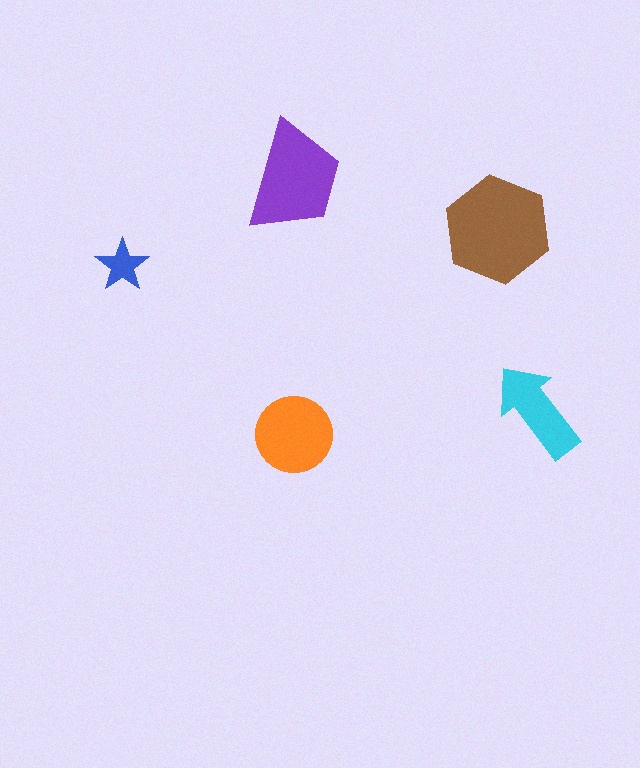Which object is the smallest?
The blue star.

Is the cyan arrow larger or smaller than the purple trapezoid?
Smaller.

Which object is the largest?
The brown hexagon.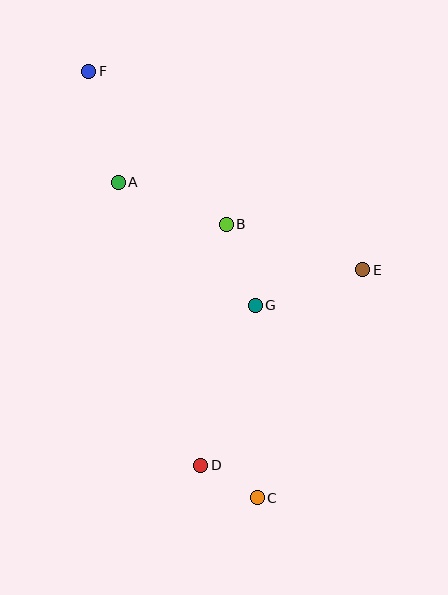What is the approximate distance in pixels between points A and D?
The distance between A and D is approximately 295 pixels.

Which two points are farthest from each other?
Points C and F are farthest from each other.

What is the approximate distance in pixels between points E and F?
The distance between E and F is approximately 338 pixels.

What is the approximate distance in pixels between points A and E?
The distance between A and E is approximately 260 pixels.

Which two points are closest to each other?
Points C and D are closest to each other.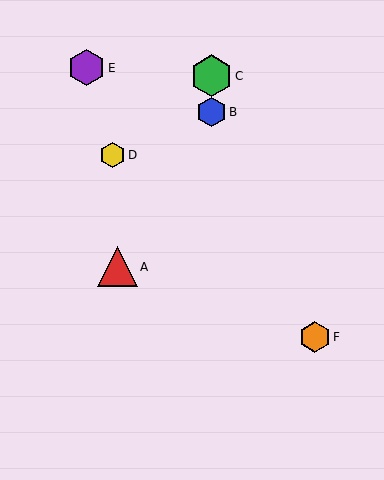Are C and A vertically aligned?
No, C is at x≈211 and A is at x≈117.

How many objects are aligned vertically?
2 objects (B, C) are aligned vertically.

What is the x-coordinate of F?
Object F is at x≈315.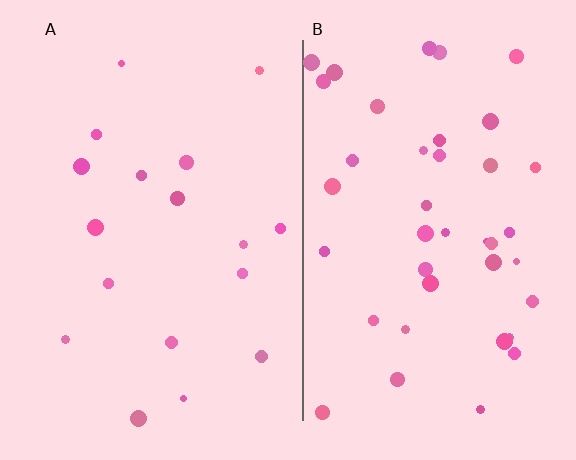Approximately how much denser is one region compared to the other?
Approximately 2.3× — region B over region A.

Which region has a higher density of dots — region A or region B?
B (the right).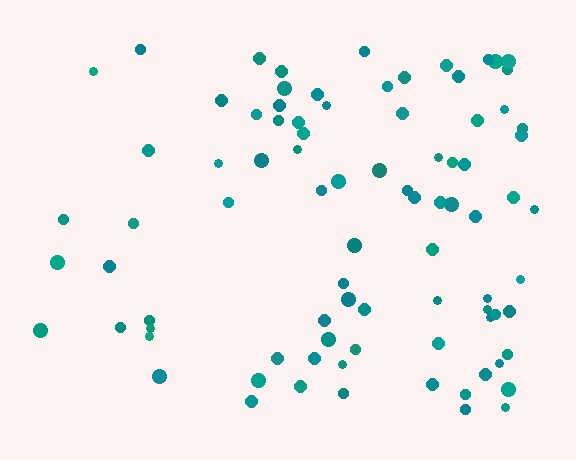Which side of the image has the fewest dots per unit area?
The left.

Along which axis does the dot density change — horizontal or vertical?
Horizontal.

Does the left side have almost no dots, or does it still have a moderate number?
Still a moderate number, just noticeably fewer than the right.